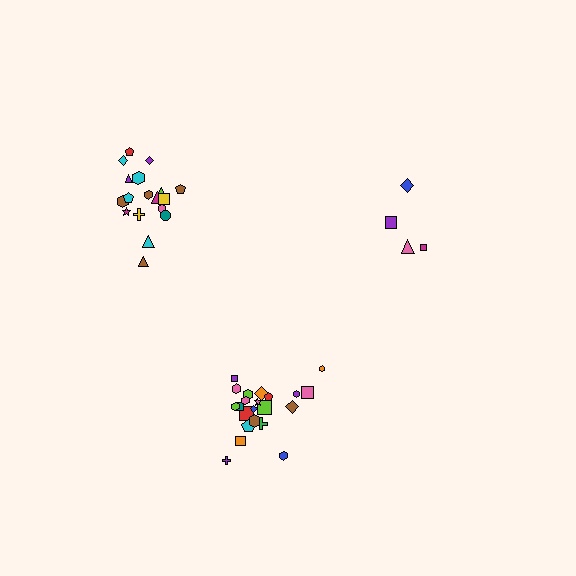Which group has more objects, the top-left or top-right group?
The top-left group.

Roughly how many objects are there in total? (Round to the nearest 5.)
Roughly 45 objects in total.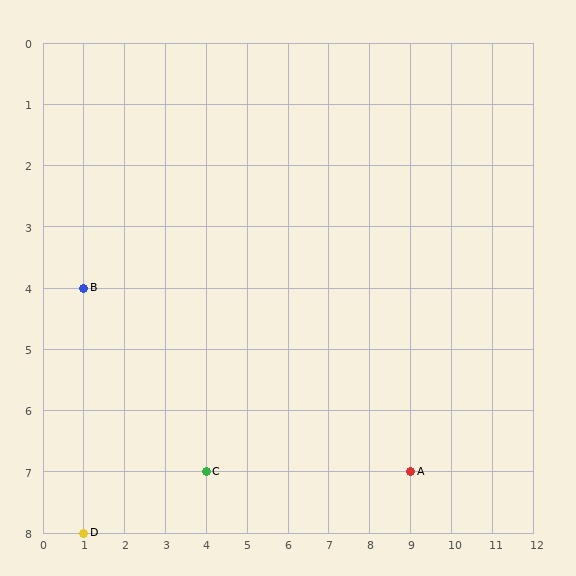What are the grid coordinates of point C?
Point C is at grid coordinates (4, 7).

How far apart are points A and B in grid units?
Points A and B are 8 columns and 3 rows apart (about 8.5 grid units diagonally).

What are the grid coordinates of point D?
Point D is at grid coordinates (1, 8).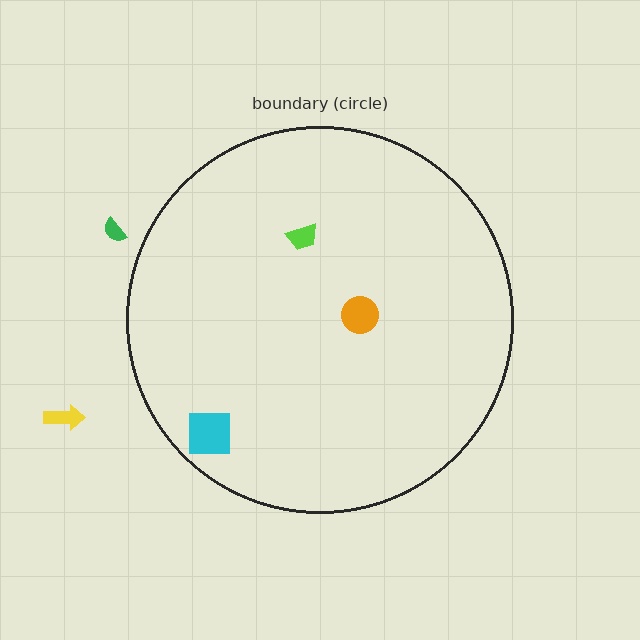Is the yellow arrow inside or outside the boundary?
Outside.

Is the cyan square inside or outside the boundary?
Inside.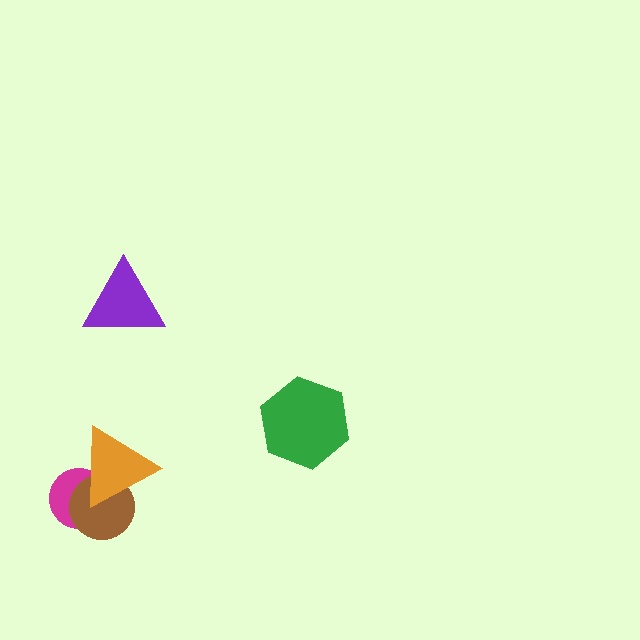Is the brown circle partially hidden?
Yes, it is partially covered by another shape.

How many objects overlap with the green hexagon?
0 objects overlap with the green hexagon.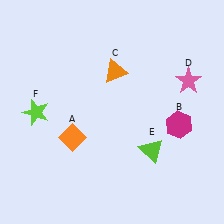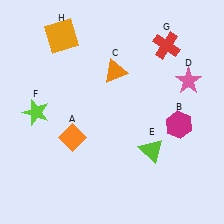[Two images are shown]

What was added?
A red cross (G), an orange square (H) were added in Image 2.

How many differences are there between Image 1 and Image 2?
There are 2 differences between the two images.